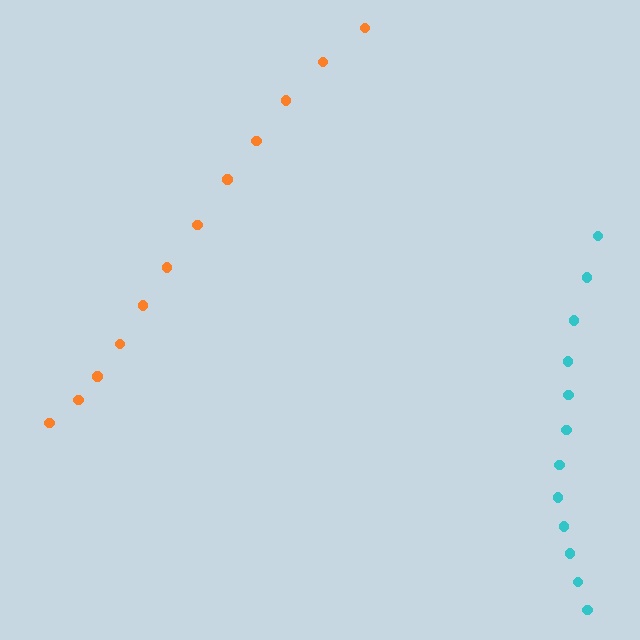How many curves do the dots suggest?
There are 2 distinct paths.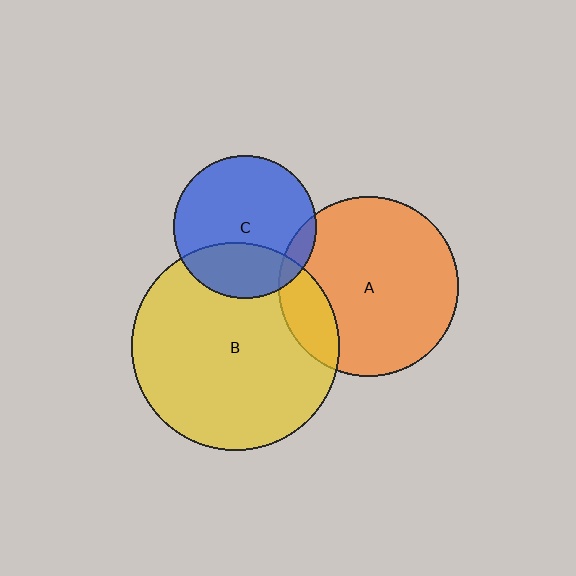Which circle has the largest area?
Circle B (yellow).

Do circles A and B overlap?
Yes.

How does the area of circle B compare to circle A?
Approximately 1.3 times.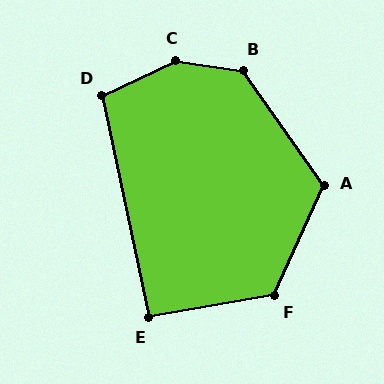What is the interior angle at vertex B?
Approximately 133 degrees (obtuse).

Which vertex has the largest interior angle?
C, at approximately 147 degrees.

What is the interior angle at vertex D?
Approximately 103 degrees (obtuse).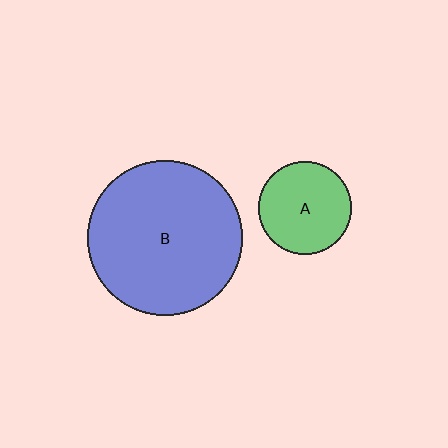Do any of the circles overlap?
No, none of the circles overlap.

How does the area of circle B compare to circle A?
Approximately 2.8 times.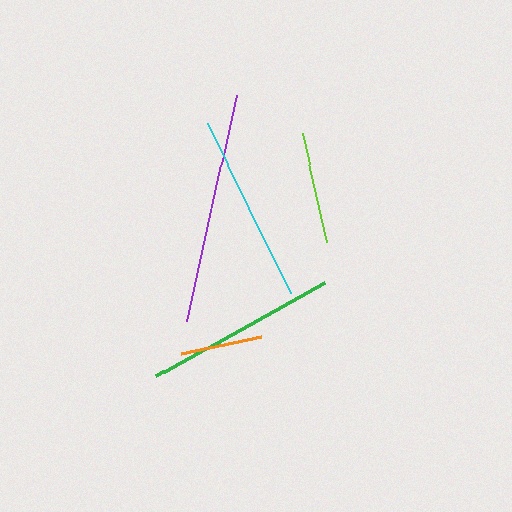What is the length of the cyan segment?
The cyan segment is approximately 189 pixels long.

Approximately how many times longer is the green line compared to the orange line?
The green line is approximately 2.4 times the length of the orange line.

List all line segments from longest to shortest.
From longest to shortest: purple, green, cyan, lime, orange.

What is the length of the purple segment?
The purple segment is approximately 231 pixels long.